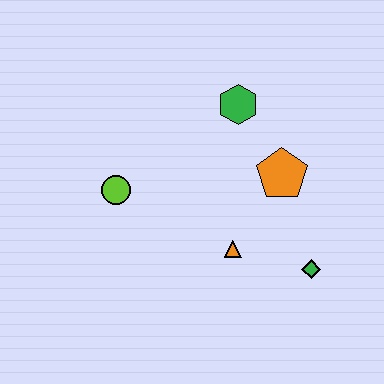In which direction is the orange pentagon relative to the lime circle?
The orange pentagon is to the right of the lime circle.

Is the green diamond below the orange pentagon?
Yes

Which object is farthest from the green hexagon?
The green diamond is farthest from the green hexagon.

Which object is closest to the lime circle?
The orange triangle is closest to the lime circle.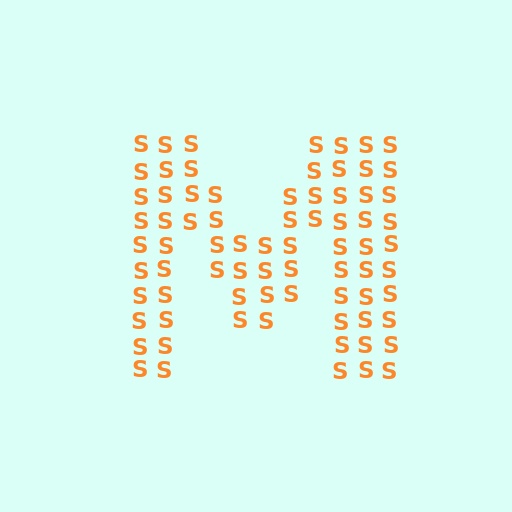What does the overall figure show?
The overall figure shows the letter M.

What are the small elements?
The small elements are letter S's.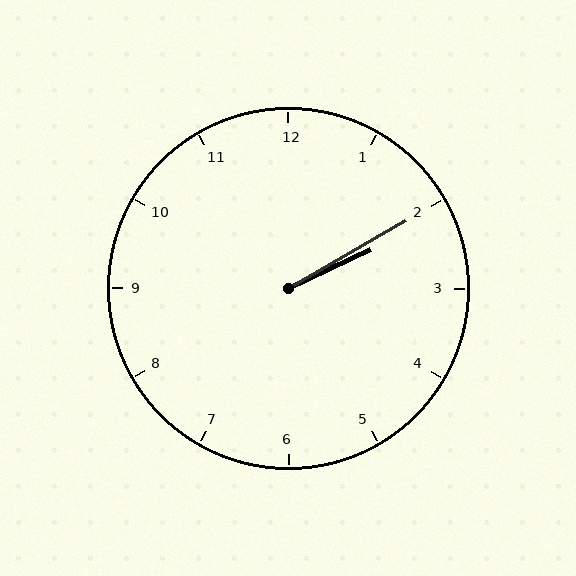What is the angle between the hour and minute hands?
Approximately 5 degrees.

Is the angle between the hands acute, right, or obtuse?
It is acute.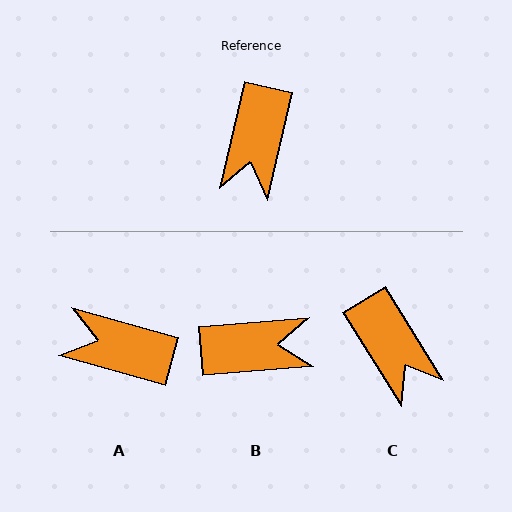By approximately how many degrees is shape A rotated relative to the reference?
Approximately 92 degrees clockwise.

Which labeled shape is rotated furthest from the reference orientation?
B, about 108 degrees away.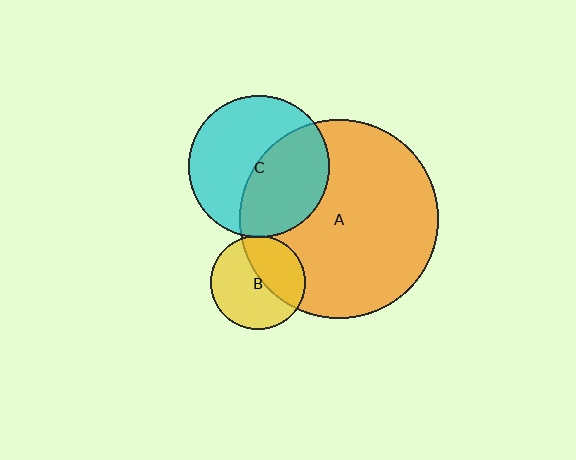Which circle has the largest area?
Circle A (orange).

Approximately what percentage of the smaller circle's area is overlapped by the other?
Approximately 40%.